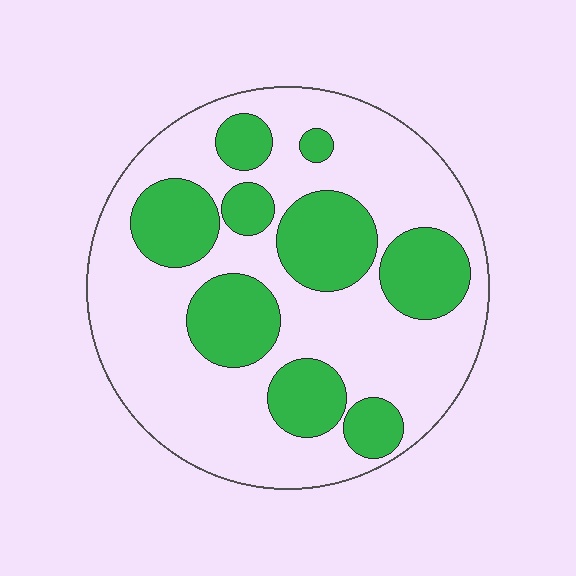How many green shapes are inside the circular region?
9.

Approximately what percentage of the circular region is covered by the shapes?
Approximately 35%.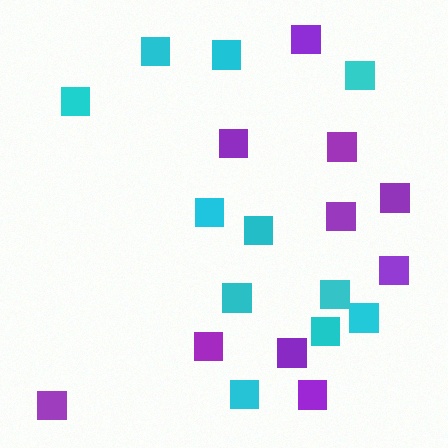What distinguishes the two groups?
There are 2 groups: one group of purple squares (10) and one group of cyan squares (11).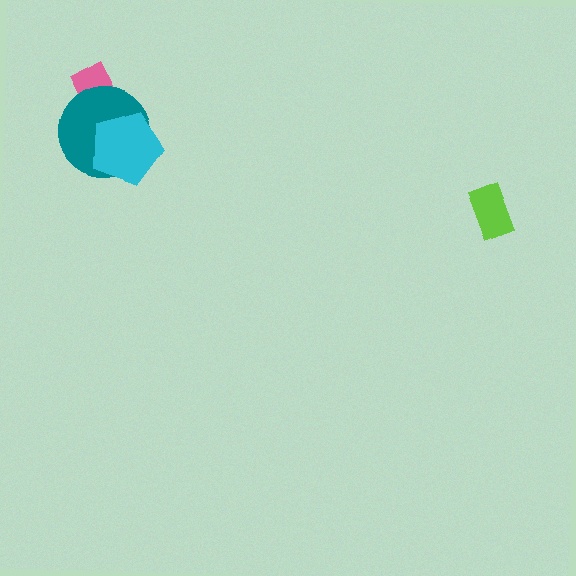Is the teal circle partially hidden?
Yes, it is partially covered by another shape.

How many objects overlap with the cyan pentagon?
1 object overlaps with the cyan pentagon.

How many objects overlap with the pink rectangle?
1 object overlaps with the pink rectangle.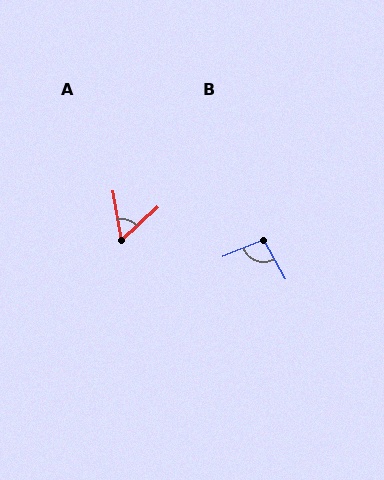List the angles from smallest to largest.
A (57°), B (96°).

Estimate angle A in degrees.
Approximately 57 degrees.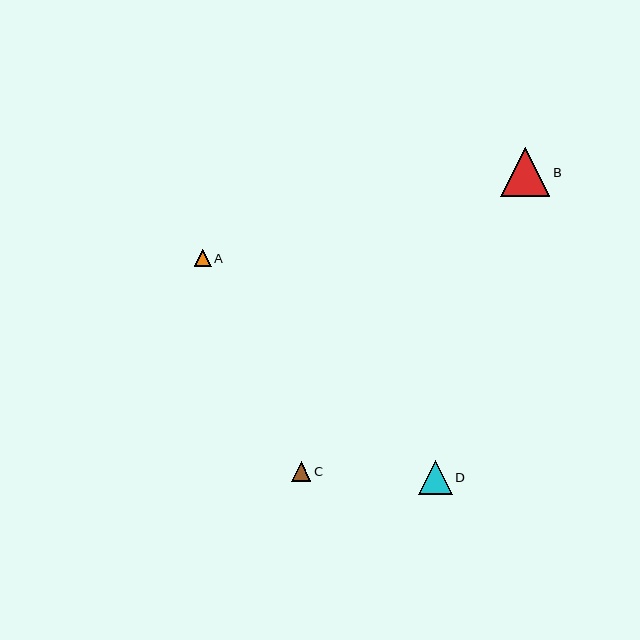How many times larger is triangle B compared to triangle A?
Triangle B is approximately 2.9 times the size of triangle A.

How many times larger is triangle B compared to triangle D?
Triangle B is approximately 1.5 times the size of triangle D.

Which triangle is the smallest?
Triangle A is the smallest with a size of approximately 17 pixels.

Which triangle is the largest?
Triangle B is the largest with a size of approximately 49 pixels.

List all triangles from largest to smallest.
From largest to smallest: B, D, C, A.